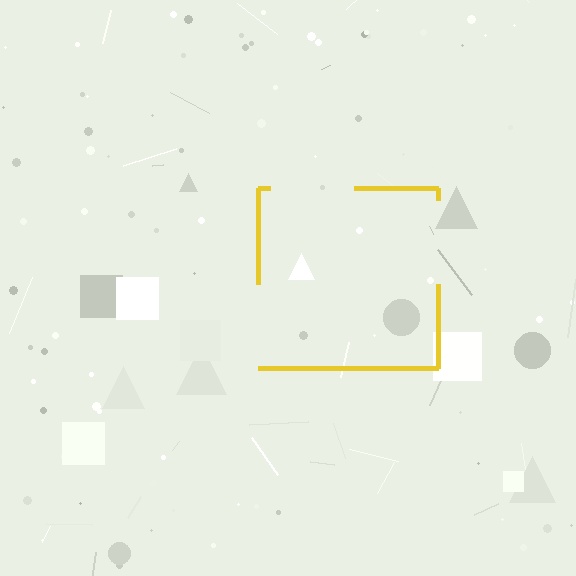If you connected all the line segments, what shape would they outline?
They would outline a square.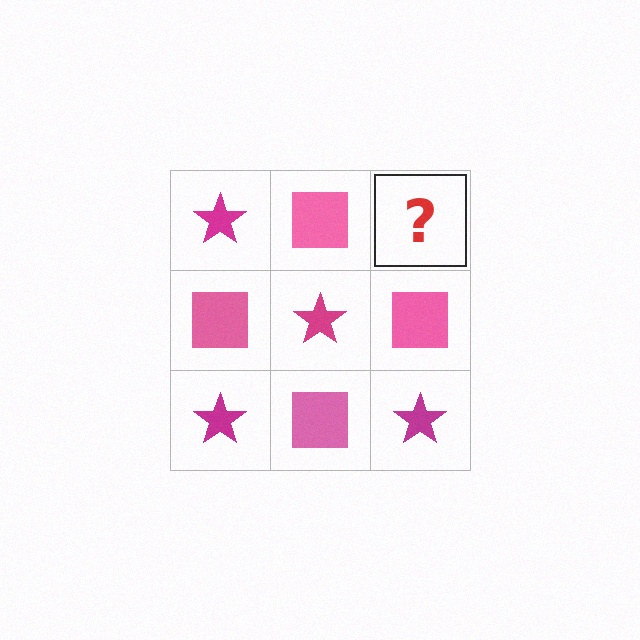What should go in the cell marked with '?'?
The missing cell should contain a magenta star.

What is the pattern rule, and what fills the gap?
The rule is that it alternates magenta star and pink square in a checkerboard pattern. The gap should be filled with a magenta star.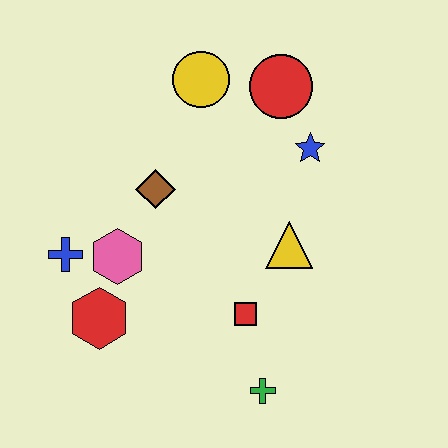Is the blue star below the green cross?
No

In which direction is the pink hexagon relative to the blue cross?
The pink hexagon is to the right of the blue cross.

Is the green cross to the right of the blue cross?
Yes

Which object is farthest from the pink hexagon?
The red circle is farthest from the pink hexagon.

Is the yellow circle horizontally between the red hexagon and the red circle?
Yes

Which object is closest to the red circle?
The blue star is closest to the red circle.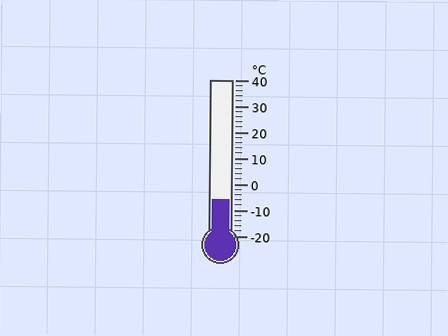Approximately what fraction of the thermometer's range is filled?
The thermometer is filled to approximately 25% of its range.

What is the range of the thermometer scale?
The thermometer scale ranges from -20°C to 40°C.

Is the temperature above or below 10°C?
The temperature is below 10°C.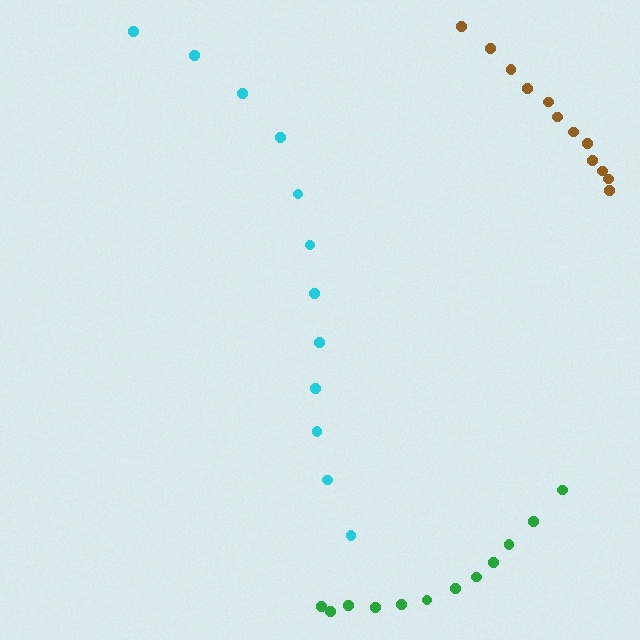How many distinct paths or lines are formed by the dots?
There are 3 distinct paths.